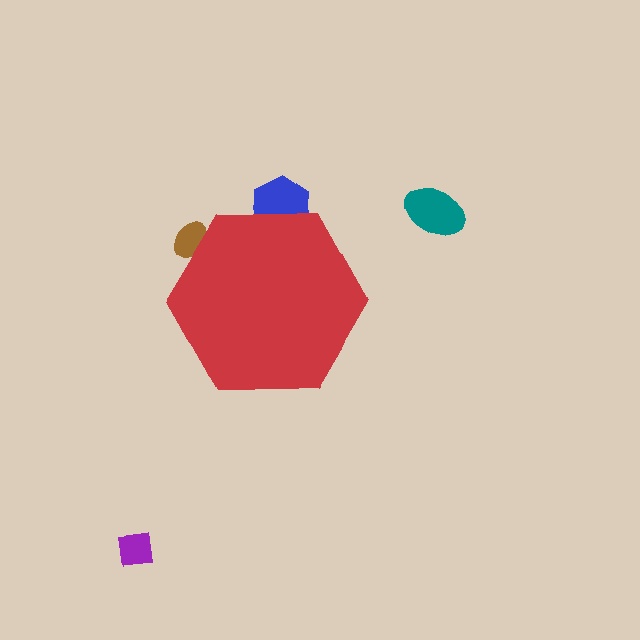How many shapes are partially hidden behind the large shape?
2 shapes are partially hidden.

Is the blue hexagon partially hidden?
Yes, the blue hexagon is partially hidden behind the red hexagon.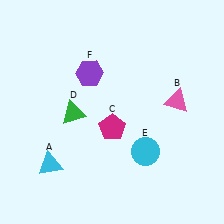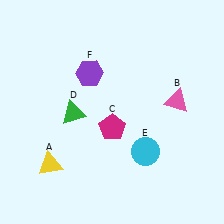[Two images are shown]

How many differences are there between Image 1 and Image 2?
There is 1 difference between the two images.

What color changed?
The triangle (A) changed from cyan in Image 1 to yellow in Image 2.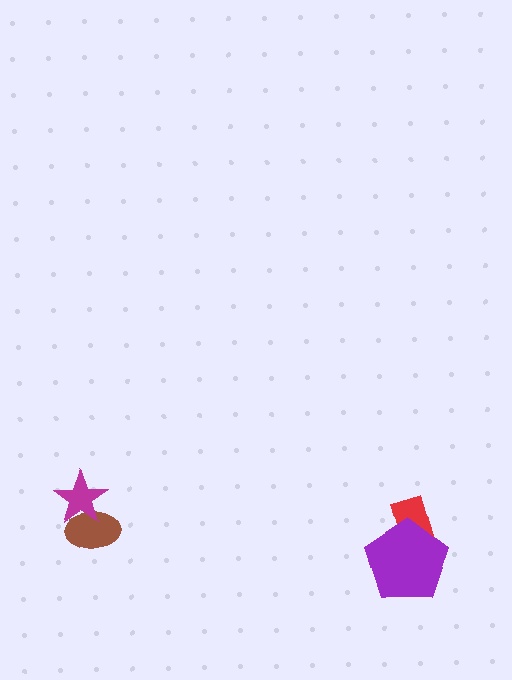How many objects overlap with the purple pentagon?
1 object overlaps with the purple pentagon.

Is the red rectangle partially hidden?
Yes, it is partially covered by another shape.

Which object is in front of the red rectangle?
The purple pentagon is in front of the red rectangle.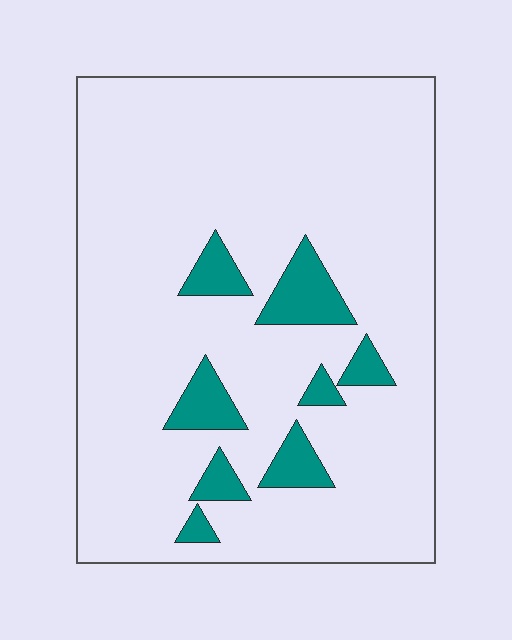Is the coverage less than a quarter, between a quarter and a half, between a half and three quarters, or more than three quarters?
Less than a quarter.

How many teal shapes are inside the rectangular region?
8.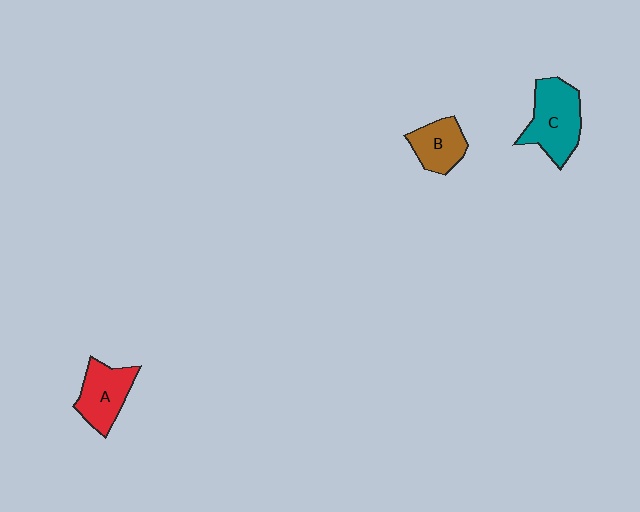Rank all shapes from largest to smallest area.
From largest to smallest: C (teal), A (red), B (brown).